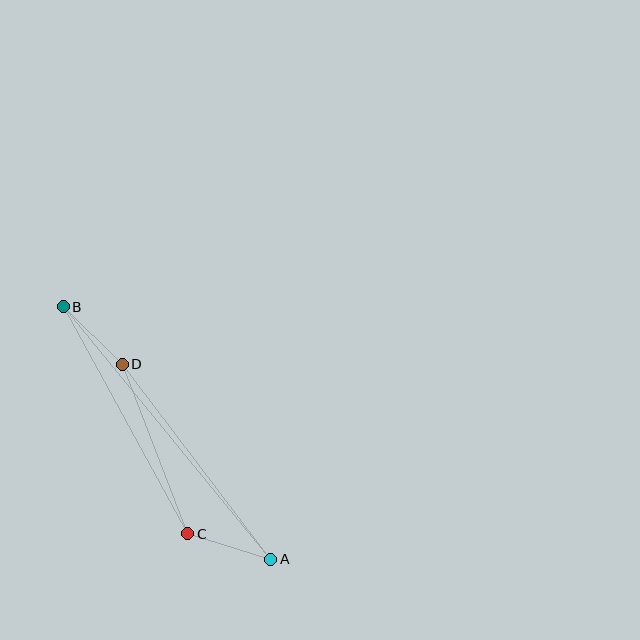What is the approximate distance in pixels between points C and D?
The distance between C and D is approximately 182 pixels.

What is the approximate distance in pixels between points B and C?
The distance between B and C is approximately 259 pixels.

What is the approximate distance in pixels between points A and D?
The distance between A and D is approximately 245 pixels.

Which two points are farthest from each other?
Points A and B are farthest from each other.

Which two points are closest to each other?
Points B and D are closest to each other.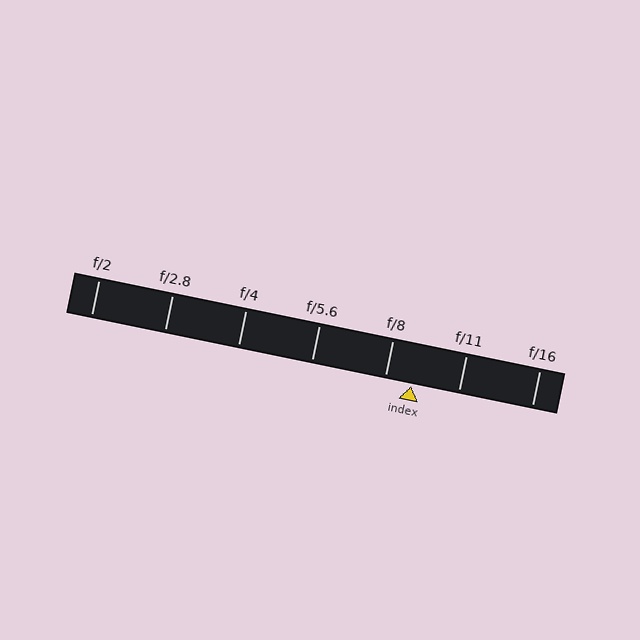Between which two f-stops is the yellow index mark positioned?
The index mark is between f/8 and f/11.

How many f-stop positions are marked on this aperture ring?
There are 7 f-stop positions marked.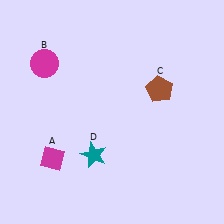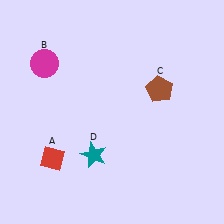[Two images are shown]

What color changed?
The diamond (A) changed from magenta in Image 1 to red in Image 2.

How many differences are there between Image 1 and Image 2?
There is 1 difference between the two images.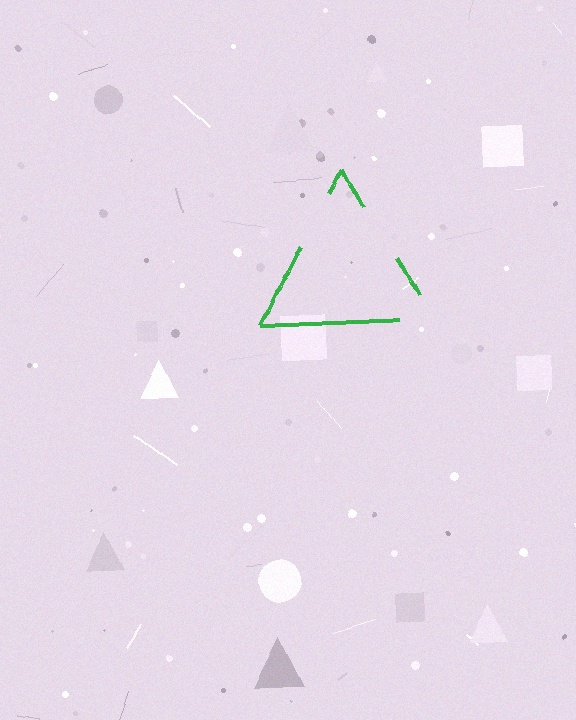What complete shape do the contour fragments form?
The contour fragments form a triangle.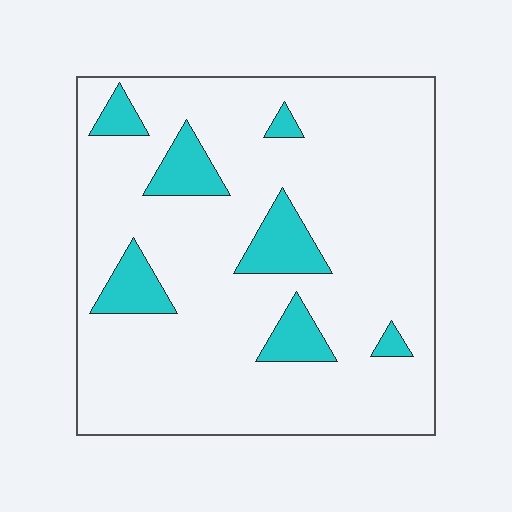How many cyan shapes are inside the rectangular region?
7.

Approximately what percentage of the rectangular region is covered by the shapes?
Approximately 15%.